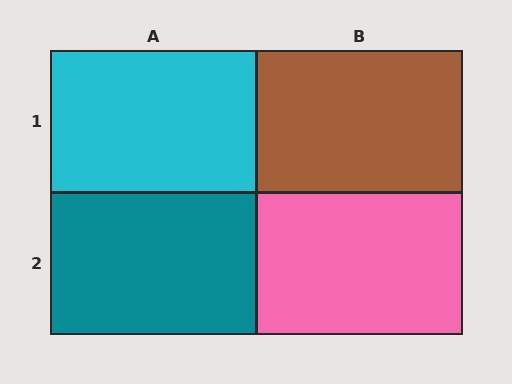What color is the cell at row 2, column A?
Teal.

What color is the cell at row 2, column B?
Pink.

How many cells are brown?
1 cell is brown.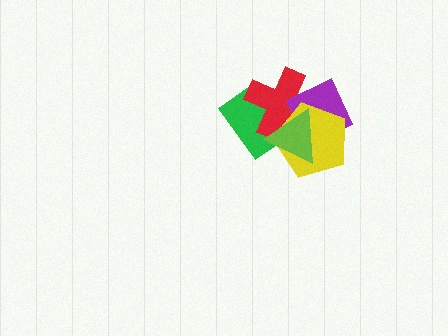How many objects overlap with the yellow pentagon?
4 objects overlap with the yellow pentagon.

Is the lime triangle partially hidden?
No, no other shape covers it.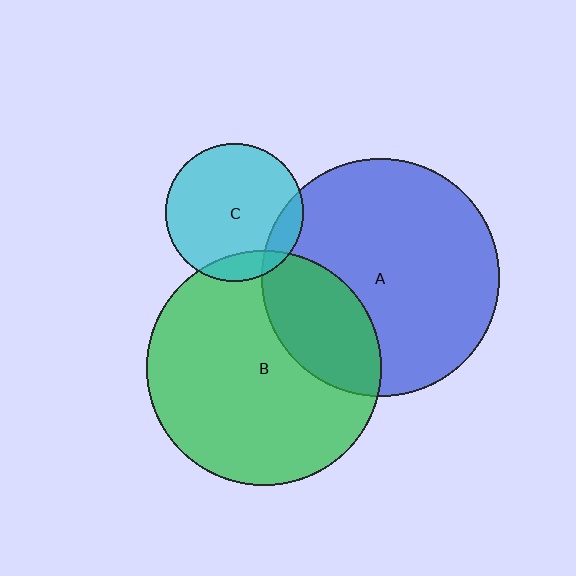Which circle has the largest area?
Circle A (blue).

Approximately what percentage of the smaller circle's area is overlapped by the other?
Approximately 25%.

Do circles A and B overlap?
Yes.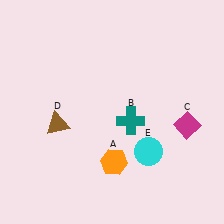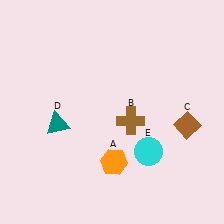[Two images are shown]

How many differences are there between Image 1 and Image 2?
There are 3 differences between the two images.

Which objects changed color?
B changed from teal to brown. C changed from magenta to brown. D changed from brown to teal.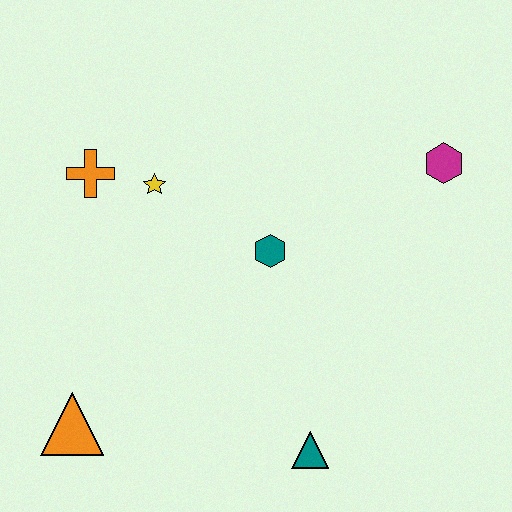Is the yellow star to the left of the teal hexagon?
Yes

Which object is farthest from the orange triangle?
The magenta hexagon is farthest from the orange triangle.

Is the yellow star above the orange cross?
No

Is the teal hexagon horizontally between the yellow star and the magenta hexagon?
Yes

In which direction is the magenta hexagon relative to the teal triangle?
The magenta hexagon is above the teal triangle.